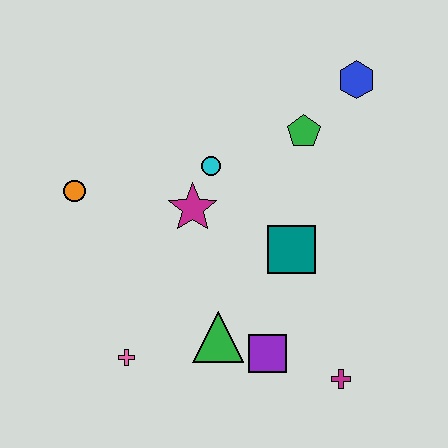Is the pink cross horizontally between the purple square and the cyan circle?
No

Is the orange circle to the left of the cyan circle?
Yes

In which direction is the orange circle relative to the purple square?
The orange circle is to the left of the purple square.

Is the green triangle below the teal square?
Yes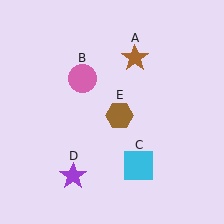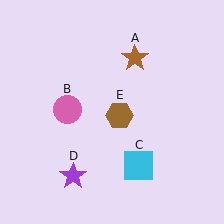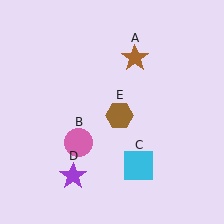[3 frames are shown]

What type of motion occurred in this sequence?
The pink circle (object B) rotated counterclockwise around the center of the scene.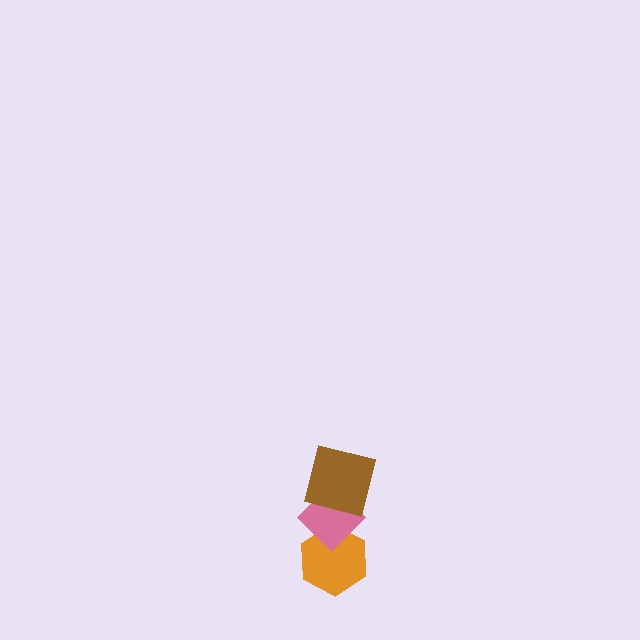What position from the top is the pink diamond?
The pink diamond is 2nd from the top.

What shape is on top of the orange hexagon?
The pink diamond is on top of the orange hexagon.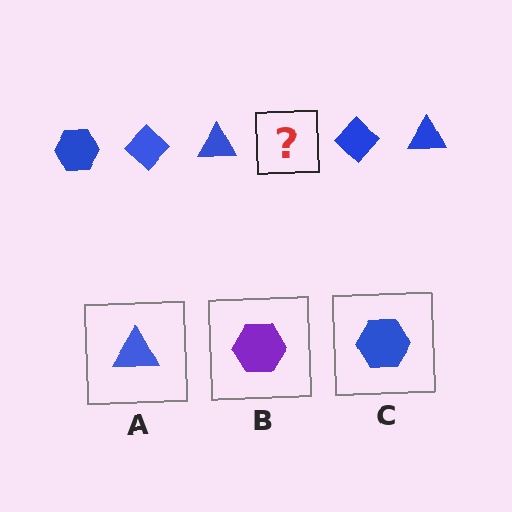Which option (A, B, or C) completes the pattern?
C.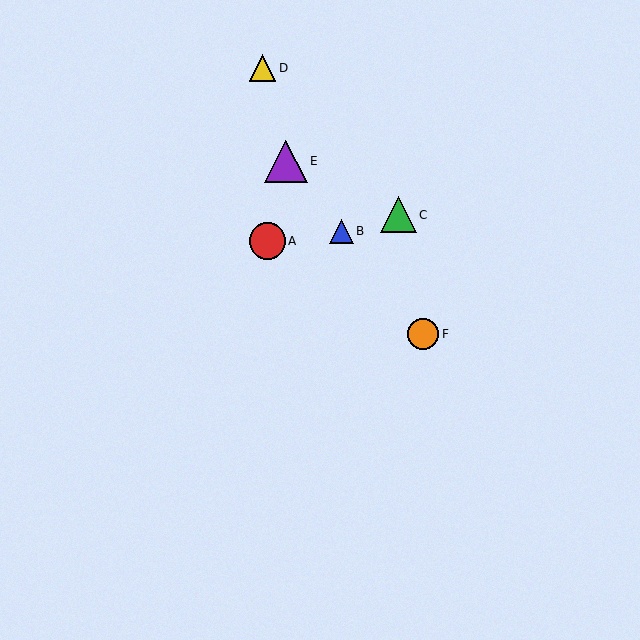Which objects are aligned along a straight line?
Objects B, E, F are aligned along a straight line.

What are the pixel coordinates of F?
Object F is at (423, 334).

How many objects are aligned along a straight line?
3 objects (B, E, F) are aligned along a straight line.